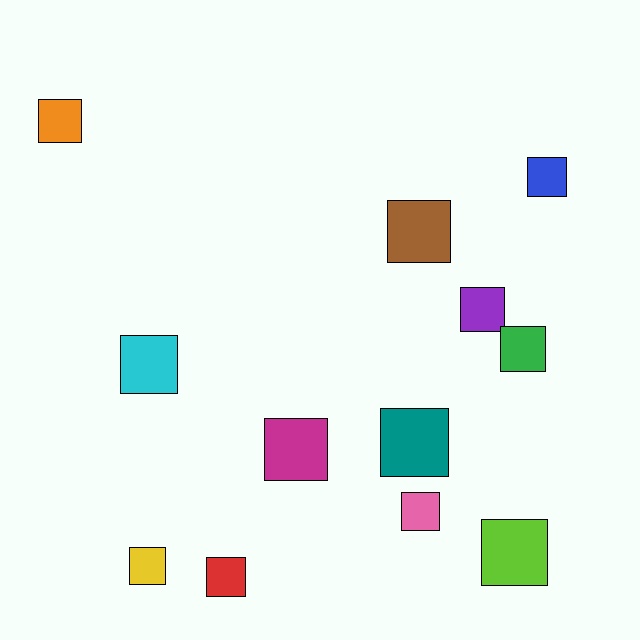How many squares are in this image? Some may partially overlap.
There are 12 squares.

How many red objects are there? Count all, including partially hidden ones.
There is 1 red object.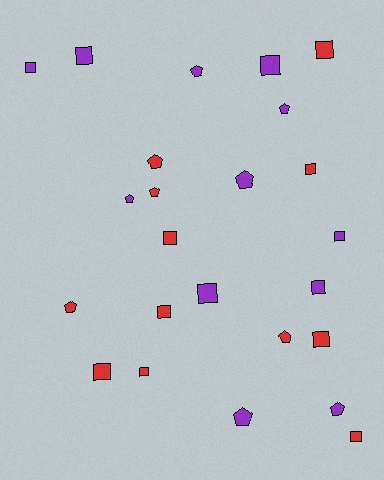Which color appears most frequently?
Purple, with 12 objects.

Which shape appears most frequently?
Square, with 14 objects.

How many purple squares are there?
There are 6 purple squares.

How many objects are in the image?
There are 24 objects.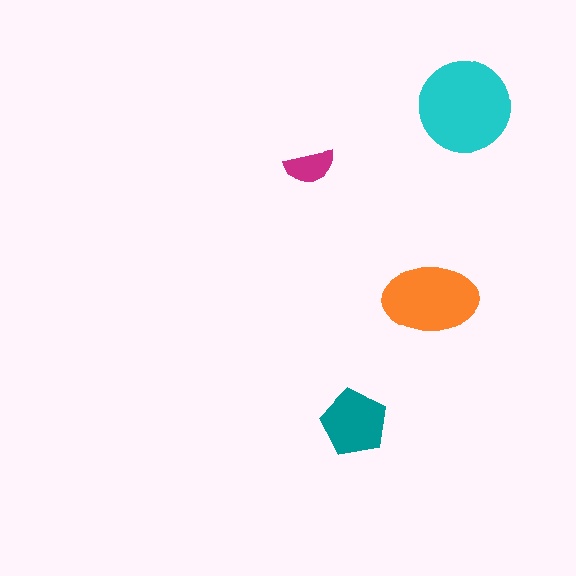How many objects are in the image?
There are 4 objects in the image.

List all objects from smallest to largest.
The magenta semicircle, the teal pentagon, the orange ellipse, the cyan circle.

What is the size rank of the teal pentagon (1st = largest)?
3rd.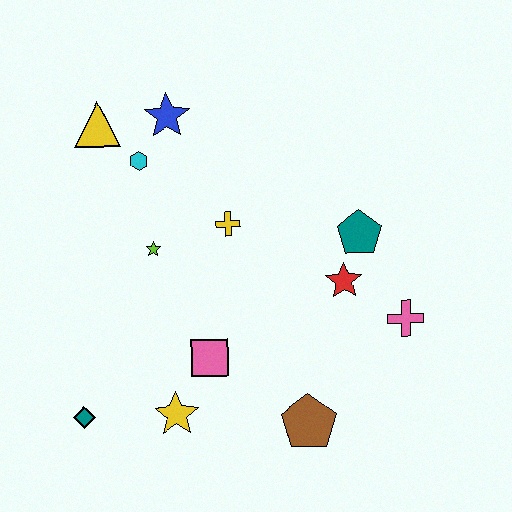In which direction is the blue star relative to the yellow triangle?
The blue star is to the right of the yellow triangle.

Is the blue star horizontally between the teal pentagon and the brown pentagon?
No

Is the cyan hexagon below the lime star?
No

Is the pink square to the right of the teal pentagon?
No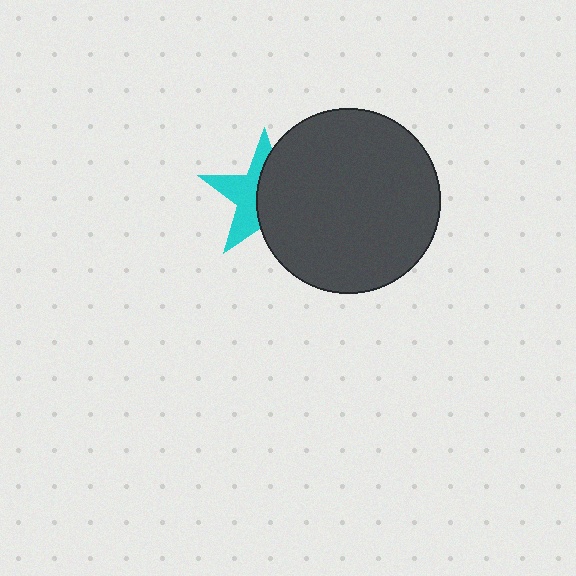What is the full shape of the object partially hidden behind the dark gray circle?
The partially hidden object is a cyan star.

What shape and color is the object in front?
The object in front is a dark gray circle.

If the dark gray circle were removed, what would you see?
You would see the complete cyan star.